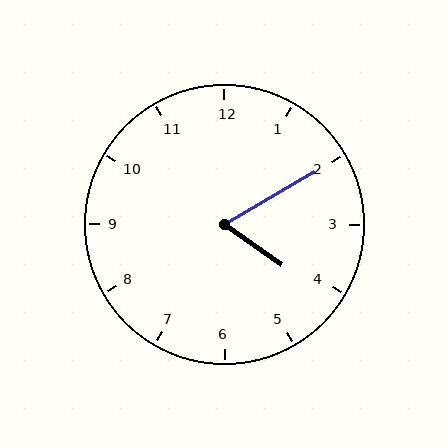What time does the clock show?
4:10.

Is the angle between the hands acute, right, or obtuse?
It is acute.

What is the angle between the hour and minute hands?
Approximately 65 degrees.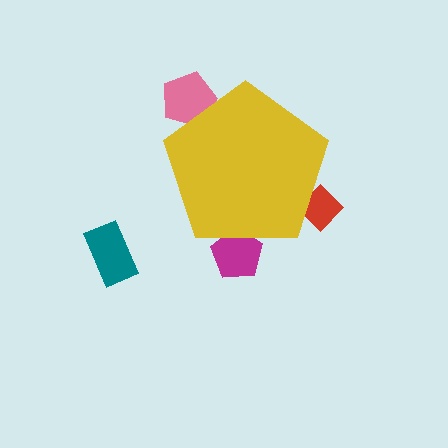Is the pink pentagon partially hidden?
Yes, the pink pentagon is partially hidden behind the yellow pentagon.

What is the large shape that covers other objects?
A yellow pentagon.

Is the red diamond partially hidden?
Yes, the red diamond is partially hidden behind the yellow pentagon.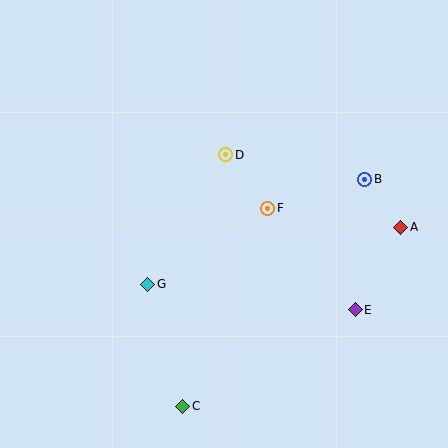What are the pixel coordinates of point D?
Point D is at (226, 155).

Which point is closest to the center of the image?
Point F at (268, 208) is closest to the center.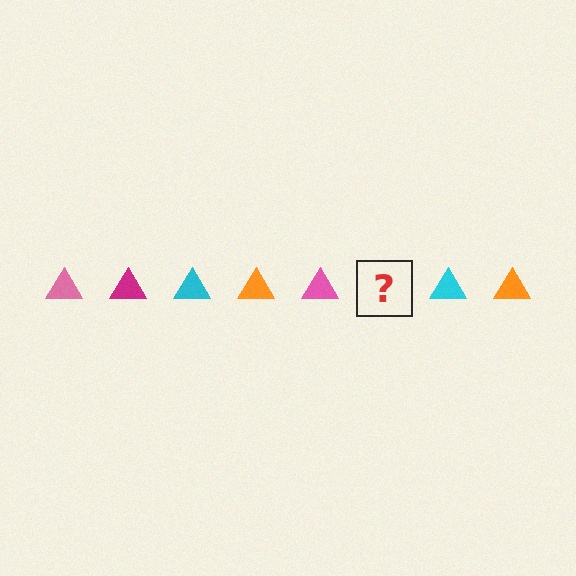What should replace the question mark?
The question mark should be replaced with a magenta triangle.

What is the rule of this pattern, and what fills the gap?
The rule is that the pattern cycles through pink, magenta, cyan, orange triangles. The gap should be filled with a magenta triangle.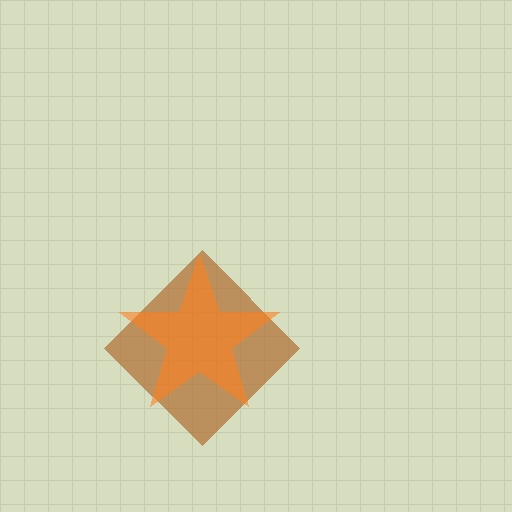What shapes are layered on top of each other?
The layered shapes are: a brown diamond, an orange star.